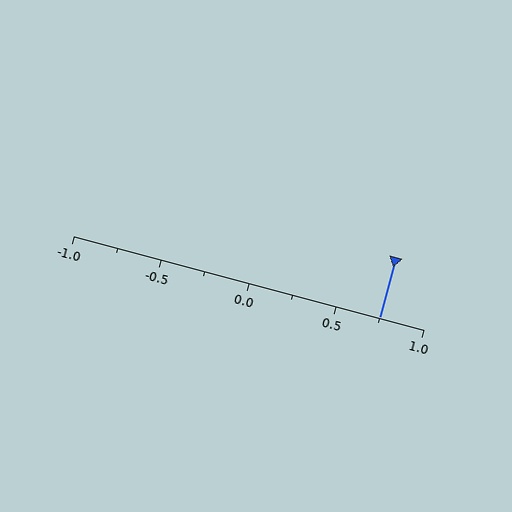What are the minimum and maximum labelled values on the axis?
The axis runs from -1.0 to 1.0.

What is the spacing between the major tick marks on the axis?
The major ticks are spaced 0.5 apart.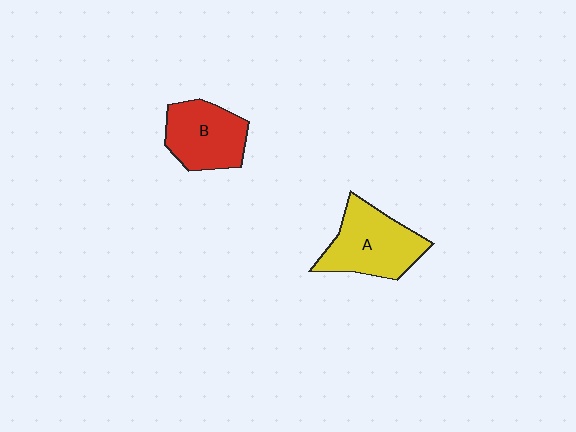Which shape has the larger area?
Shape A (yellow).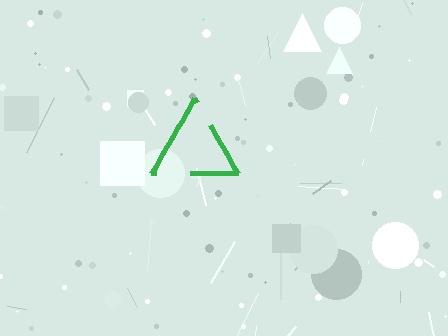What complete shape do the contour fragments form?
The contour fragments form a triangle.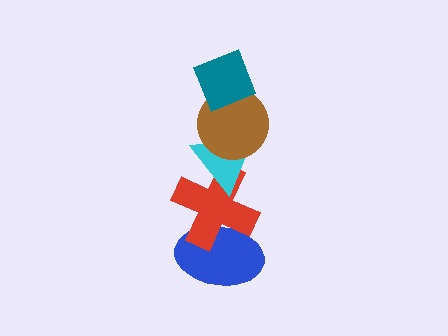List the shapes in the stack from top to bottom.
From top to bottom: the teal diamond, the brown circle, the cyan triangle, the red cross, the blue ellipse.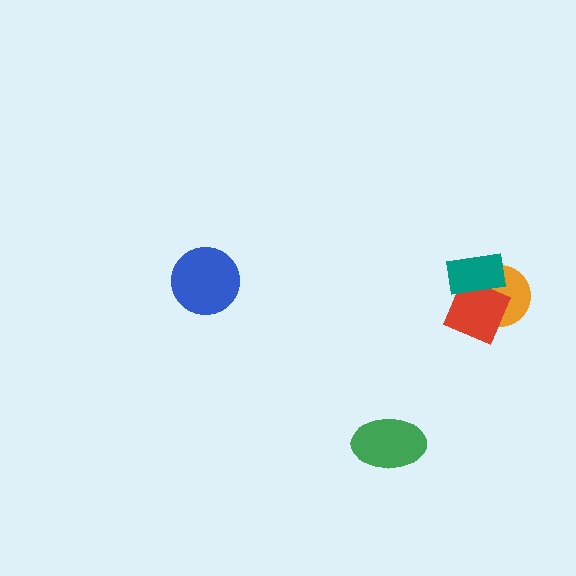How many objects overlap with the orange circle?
2 objects overlap with the orange circle.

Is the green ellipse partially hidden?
No, no other shape covers it.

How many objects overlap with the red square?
2 objects overlap with the red square.